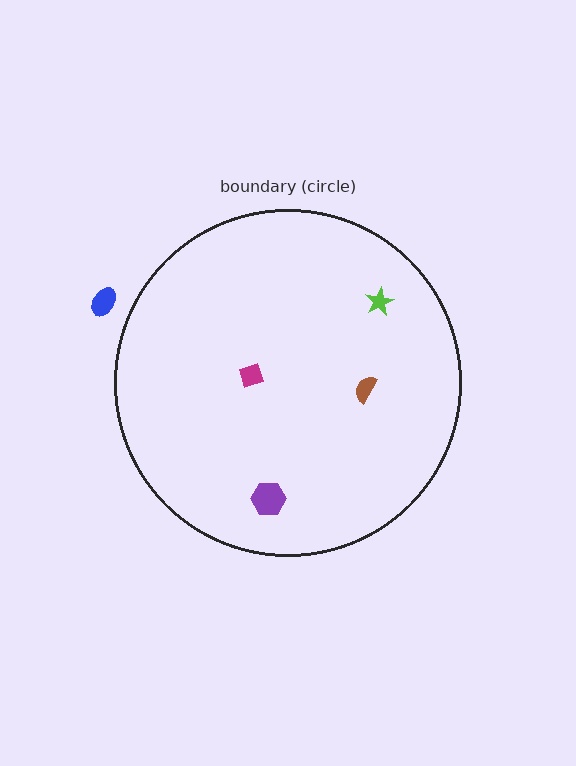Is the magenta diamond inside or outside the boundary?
Inside.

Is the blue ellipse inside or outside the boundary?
Outside.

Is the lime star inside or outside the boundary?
Inside.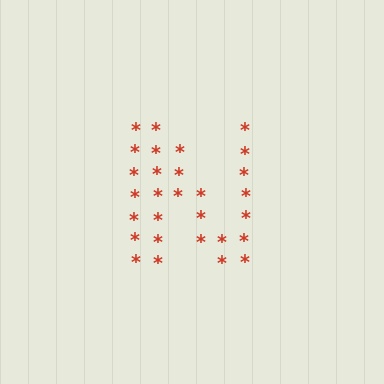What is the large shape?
The large shape is the letter N.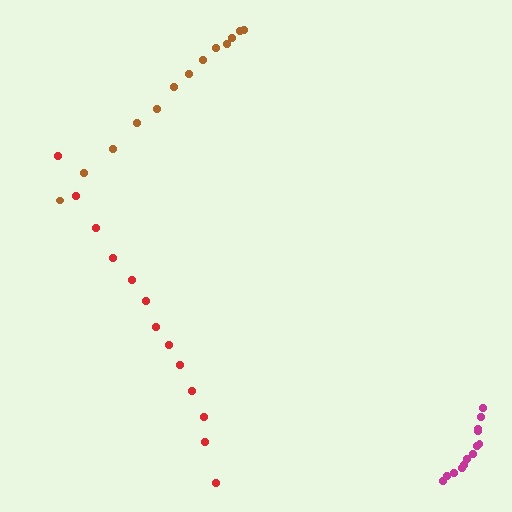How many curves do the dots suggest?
There are 3 distinct paths.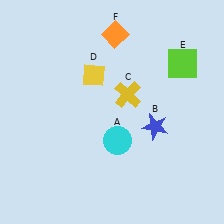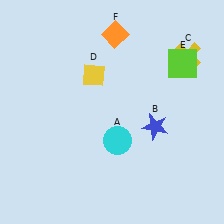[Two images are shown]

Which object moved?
The yellow cross (C) moved right.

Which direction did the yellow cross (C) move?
The yellow cross (C) moved right.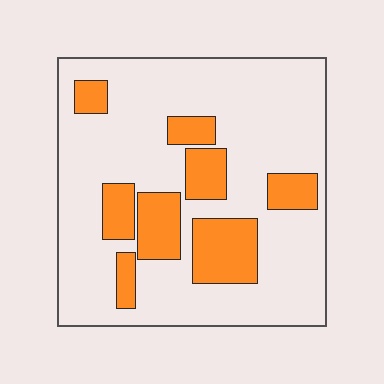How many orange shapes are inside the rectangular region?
8.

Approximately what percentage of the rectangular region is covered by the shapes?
Approximately 25%.